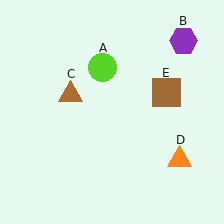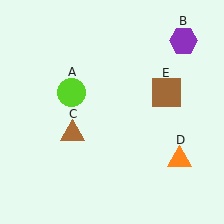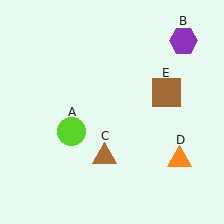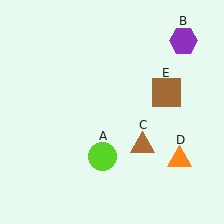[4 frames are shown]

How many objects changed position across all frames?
2 objects changed position: lime circle (object A), brown triangle (object C).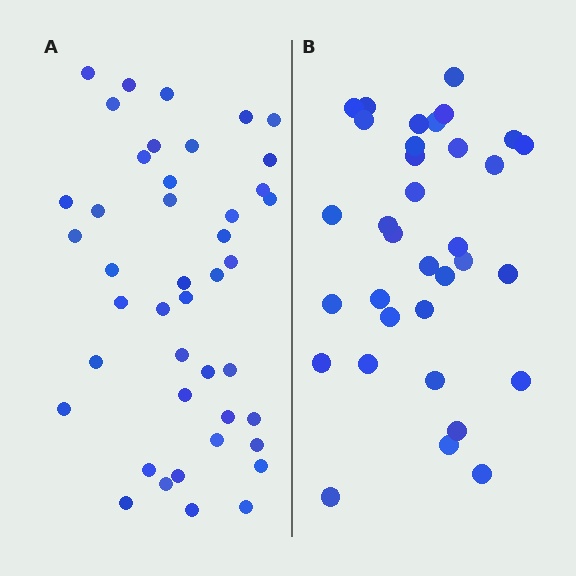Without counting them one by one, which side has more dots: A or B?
Region A (the left region) has more dots.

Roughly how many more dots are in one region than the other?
Region A has roughly 8 or so more dots than region B.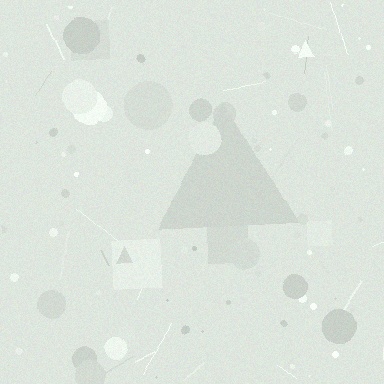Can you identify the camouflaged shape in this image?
The camouflaged shape is a triangle.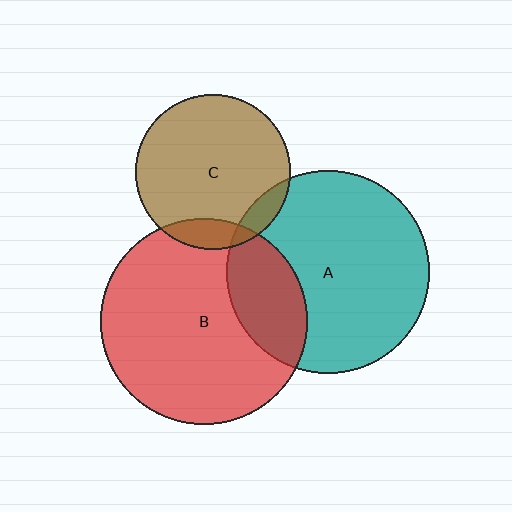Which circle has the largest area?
Circle B (red).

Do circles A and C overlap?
Yes.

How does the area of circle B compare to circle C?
Approximately 1.8 times.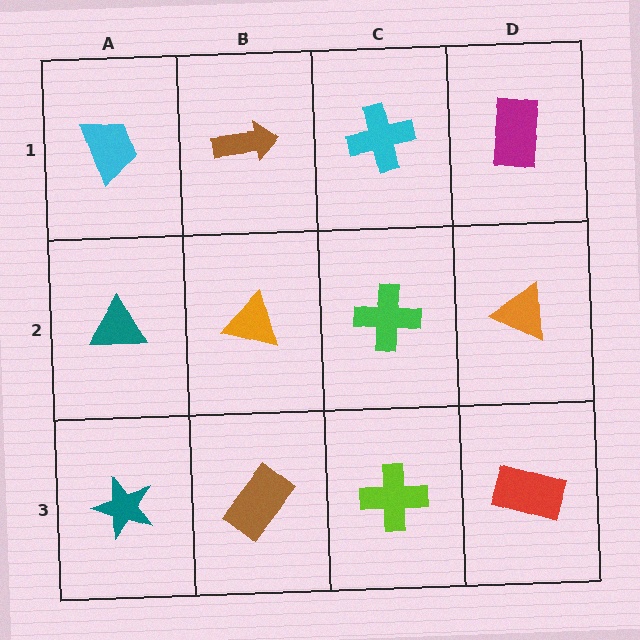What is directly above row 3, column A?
A teal triangle.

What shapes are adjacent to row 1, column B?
An orange triangle (row 2, column B), a cyan trapezoid (row 1, column A), a cyan cross (row 1, column C).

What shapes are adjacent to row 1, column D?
An orange triangle (row 2, column D), a cyan cross (row 1, column C).